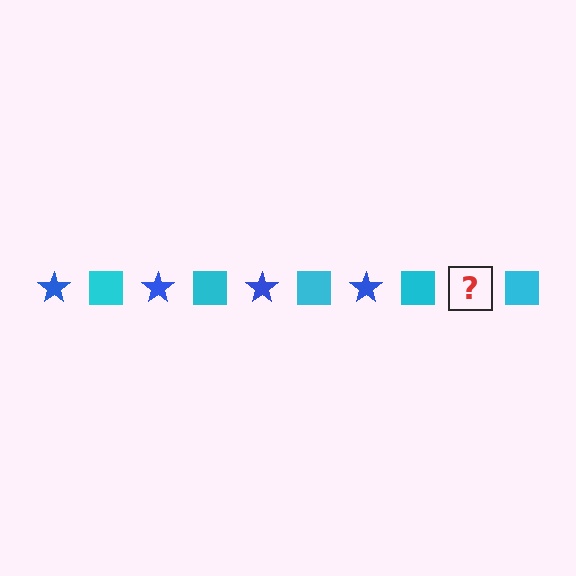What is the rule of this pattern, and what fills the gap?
The rule is that the pattern alternates between blue star and cyan square. The gap should be filled with a blue star.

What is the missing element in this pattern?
The missing element is a blue star.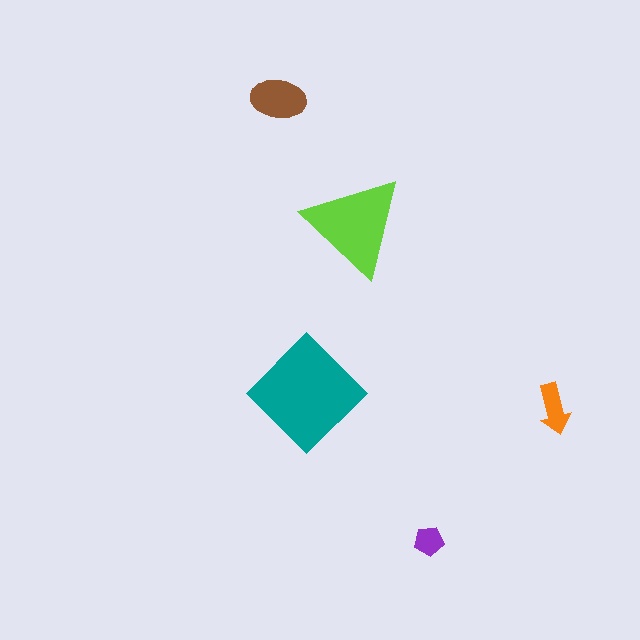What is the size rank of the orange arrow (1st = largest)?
4th.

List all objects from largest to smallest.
The teal diamond, the lime triangle, the brown ellipse, the orange arrow, the purple pentagon.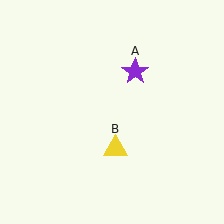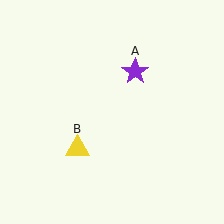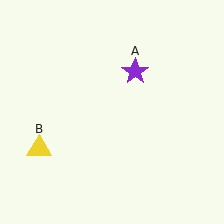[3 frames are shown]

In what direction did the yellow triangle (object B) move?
The yellow triangle (object B) moved left.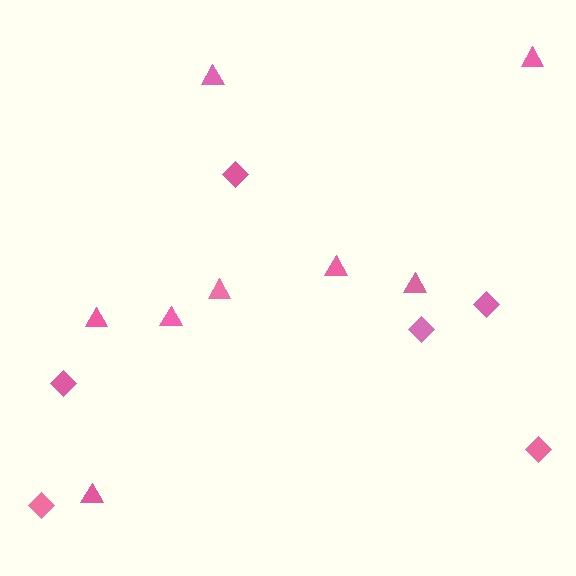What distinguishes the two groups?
There are 2 groups: one group of diamonds (6) and one group of triangles (8).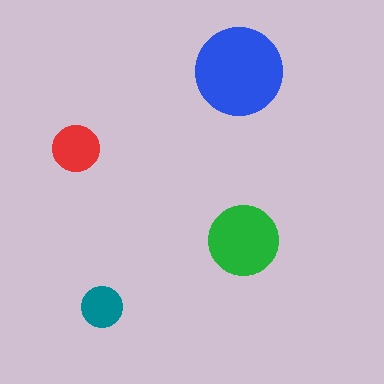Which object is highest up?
The blue circle is topmost.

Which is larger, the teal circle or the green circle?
The green one.